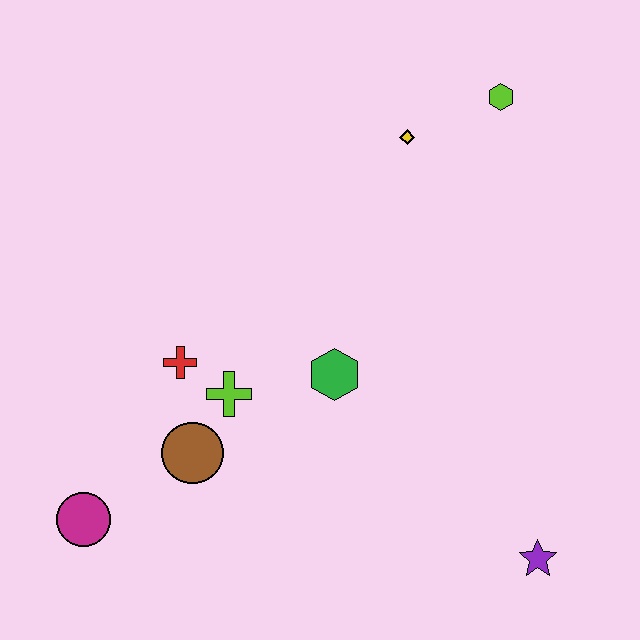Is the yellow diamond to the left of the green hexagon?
No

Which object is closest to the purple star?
The green hexagon is closest to the purple star.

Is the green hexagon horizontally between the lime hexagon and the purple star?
No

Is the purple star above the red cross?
No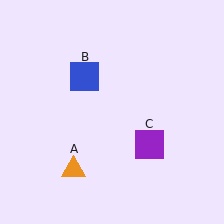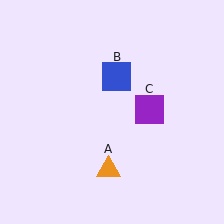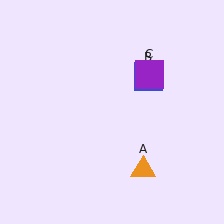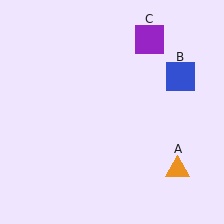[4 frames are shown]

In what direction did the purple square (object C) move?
The purple square (object C) moved up.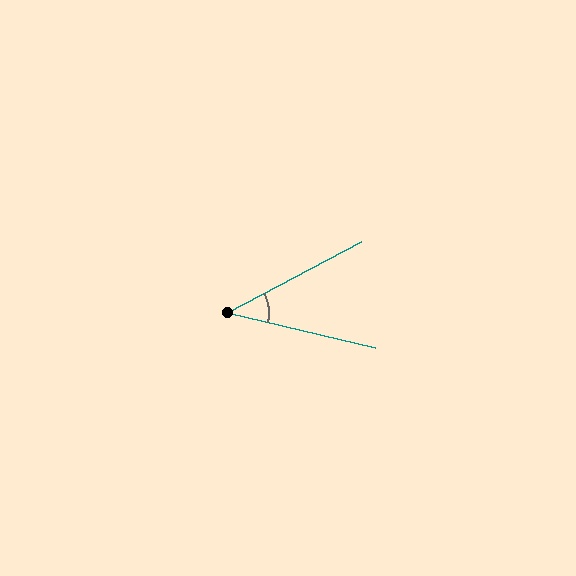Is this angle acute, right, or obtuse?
It is acute.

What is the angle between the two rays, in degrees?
Approximately 41 degrees.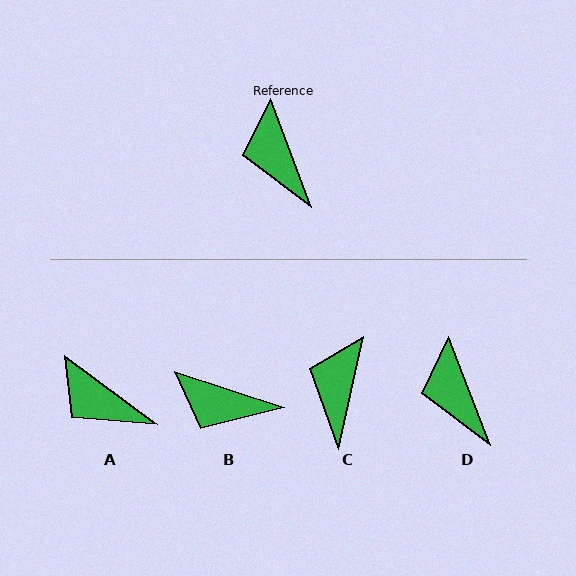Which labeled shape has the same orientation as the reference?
D.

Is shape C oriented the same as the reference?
No, it is off by about 34 degrees.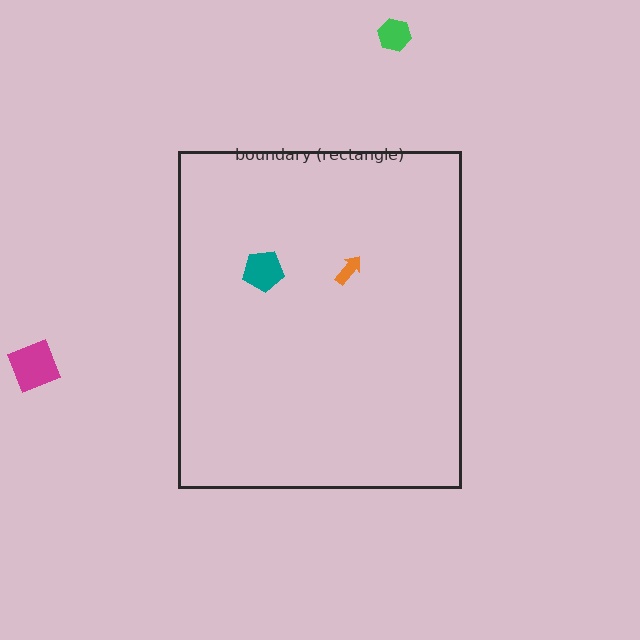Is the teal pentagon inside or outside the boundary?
Inside.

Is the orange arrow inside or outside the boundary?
Inside.